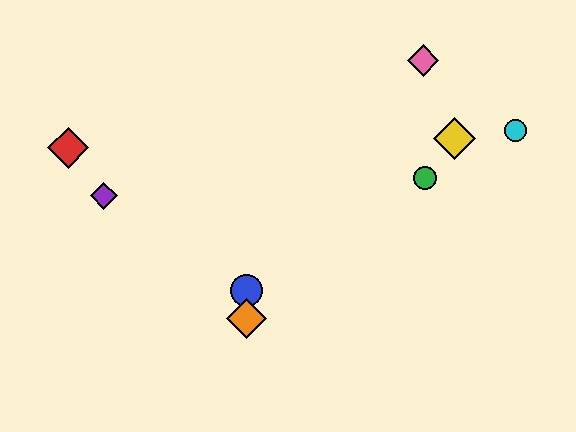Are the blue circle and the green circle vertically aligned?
No, the blue circle is at x≈246 and the green circle is at x≈425.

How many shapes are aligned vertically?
2 shapes (the blue circle, the orange diamond) are aligned vertically.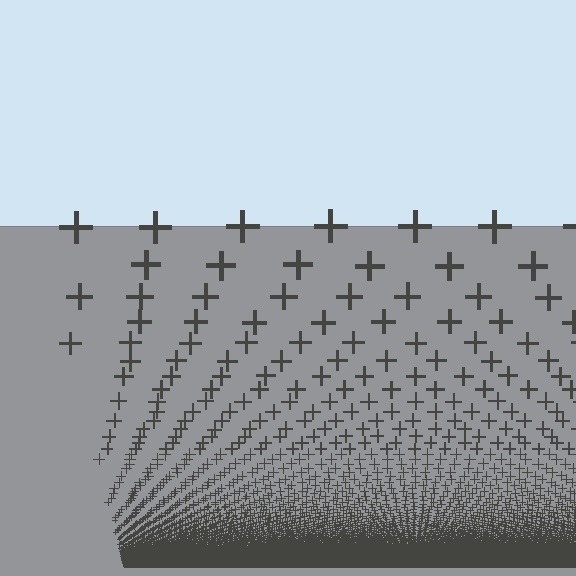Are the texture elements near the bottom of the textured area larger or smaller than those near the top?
Smaller. The gradient is inverted — elements near the bottom are smaller and denser.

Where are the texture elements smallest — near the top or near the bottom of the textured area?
Near the bottom.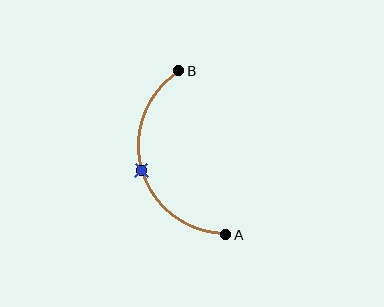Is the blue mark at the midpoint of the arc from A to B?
Yes. The blue mark lies on the arc at equal arc-length from both A and B — it is the arc midpoint.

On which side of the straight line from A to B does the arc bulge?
The arc bulges to the left of the straight line connecting A and B.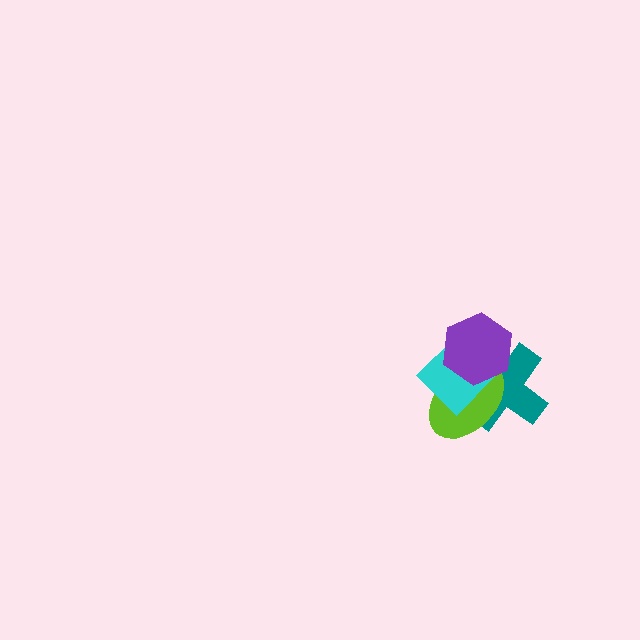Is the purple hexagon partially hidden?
No, no other shape covers it.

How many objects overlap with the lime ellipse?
3 objects overlap with the lime ellipse.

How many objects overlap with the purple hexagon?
3 objects overlap with the purple hexagon.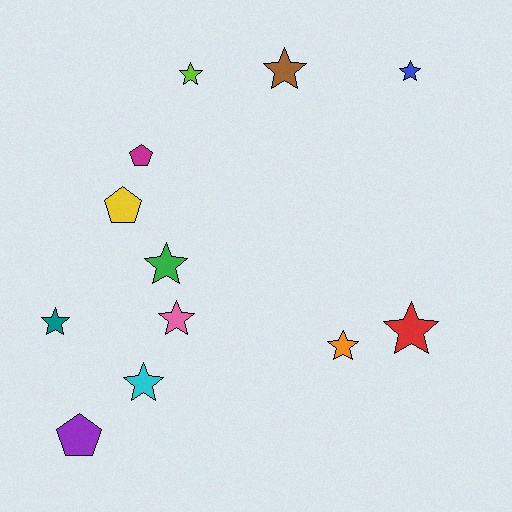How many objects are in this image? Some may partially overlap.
There are 12 objects.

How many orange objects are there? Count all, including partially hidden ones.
There is 1 orange object.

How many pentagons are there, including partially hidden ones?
There are 3 pentagons.